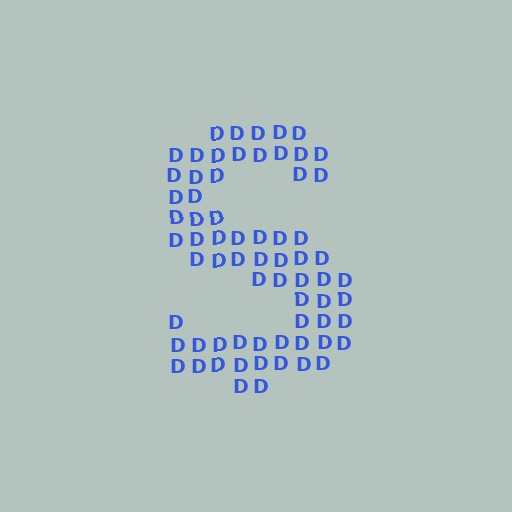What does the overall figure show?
The overall figure shows the letter S.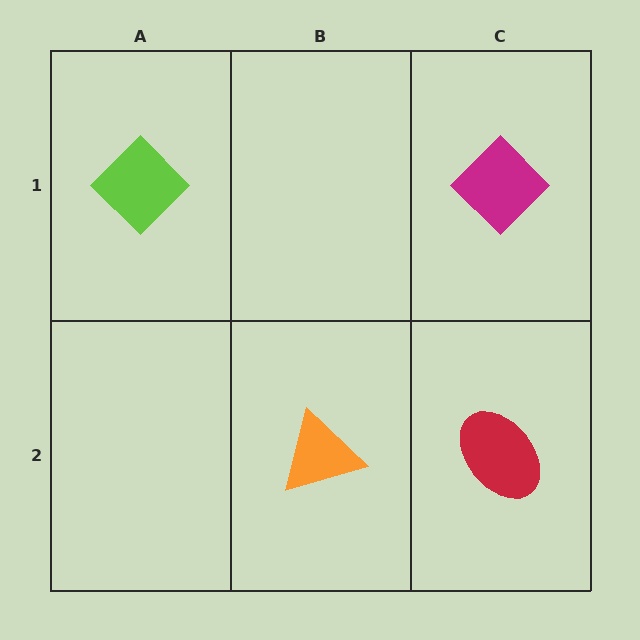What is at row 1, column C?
A magenta diamond.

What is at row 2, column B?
An orange triangle.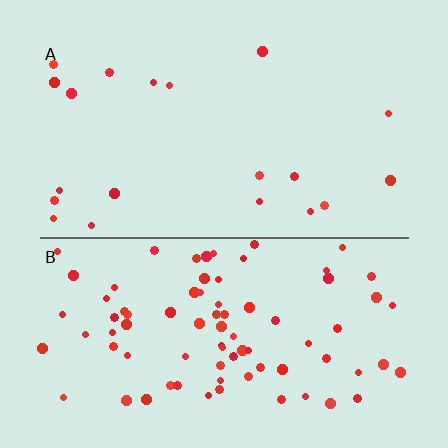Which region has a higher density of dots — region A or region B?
B (the bottom).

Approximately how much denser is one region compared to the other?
Approximately 4.1× — region B over region A.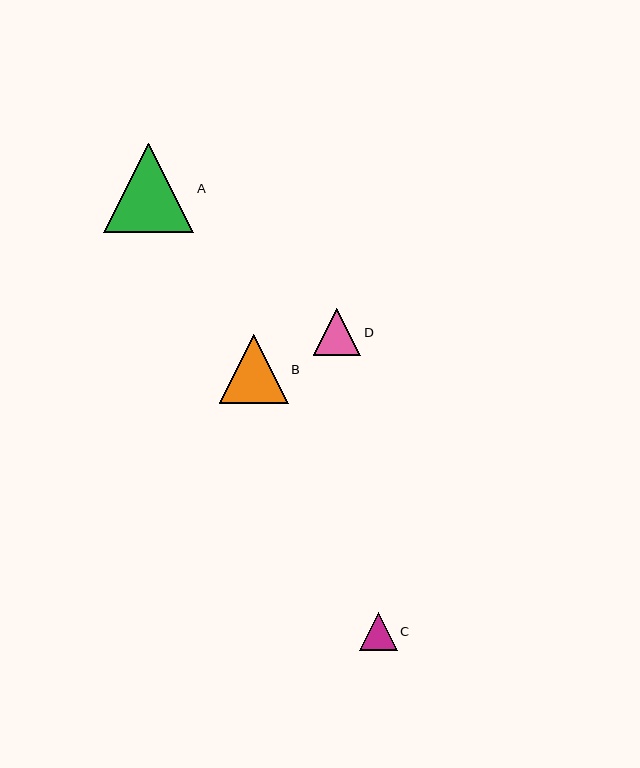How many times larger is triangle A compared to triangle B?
Triangle A is approximately 1.3 times the size of triangle B.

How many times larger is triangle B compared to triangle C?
Triangle B is approximately 1.8 times the size of triangle C.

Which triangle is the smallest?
Triangle C is the smallest with a size of approximately 38 pixels.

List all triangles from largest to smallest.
From largest to smallest: A, B, D, C.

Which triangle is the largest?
Triangle A is the largest with a size of approximately 90 pixels.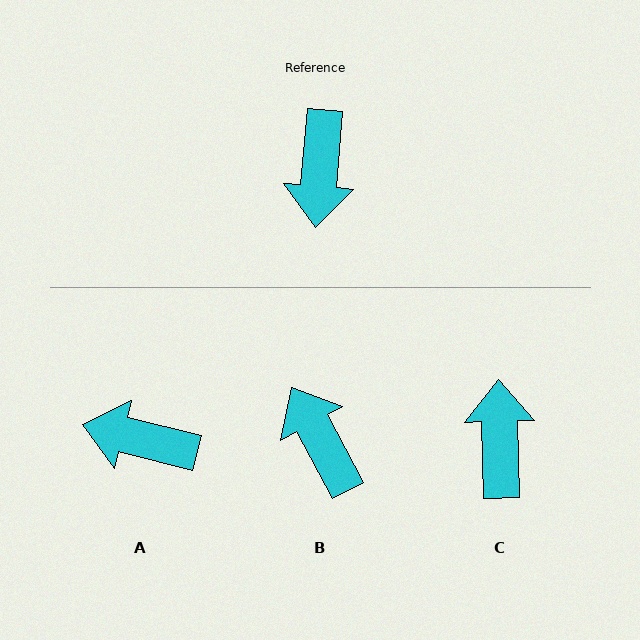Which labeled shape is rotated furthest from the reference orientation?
C, about 174 degrees away.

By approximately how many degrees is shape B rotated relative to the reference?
Approximately 147 degrees clockwise.